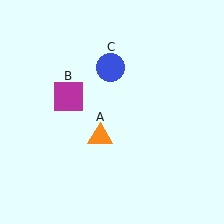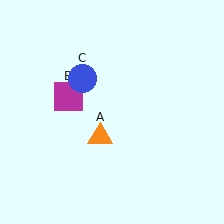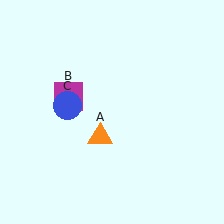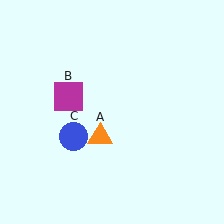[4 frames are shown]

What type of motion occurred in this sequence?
The blue circle (object C) rotated counterclockwise around the center of the scene.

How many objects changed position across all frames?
1 object changed position: blue circle (object C).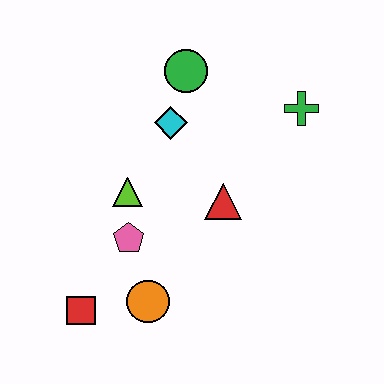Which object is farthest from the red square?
The green cross is farthest from the red square.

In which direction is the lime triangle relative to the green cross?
The lime triangle is to the left of the green cross.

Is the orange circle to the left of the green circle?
Yes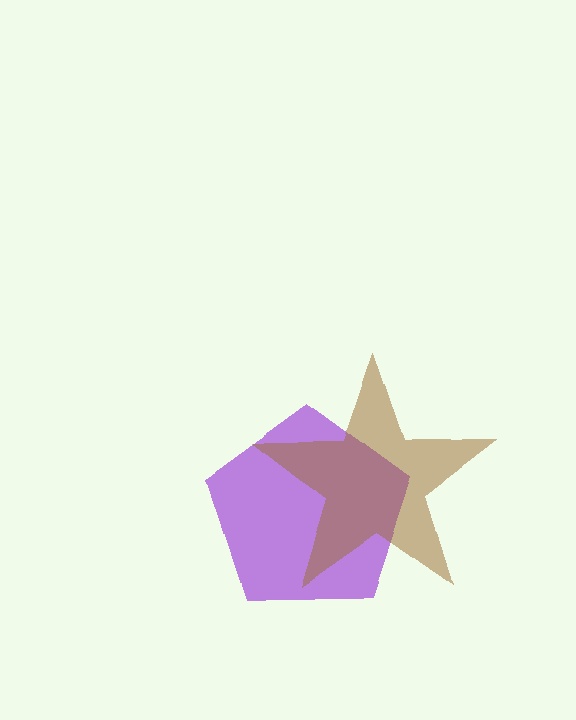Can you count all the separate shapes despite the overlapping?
Yes, there are 2 separate shapes.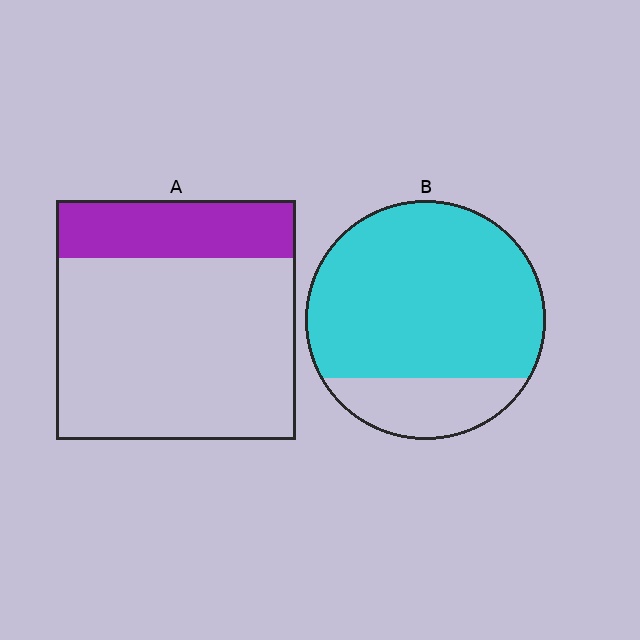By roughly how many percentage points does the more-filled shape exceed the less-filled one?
By roughly 55 percentage points (B over A).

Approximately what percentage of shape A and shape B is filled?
A is approximately 25% and B is approximately 80%.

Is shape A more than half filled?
No.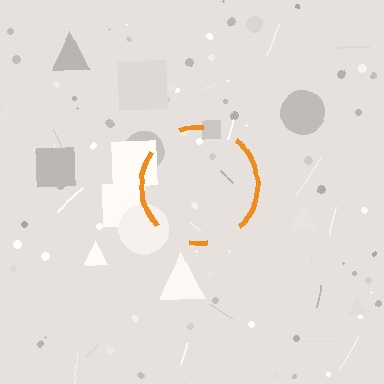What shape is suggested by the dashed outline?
The dashed outline suggests a circle.